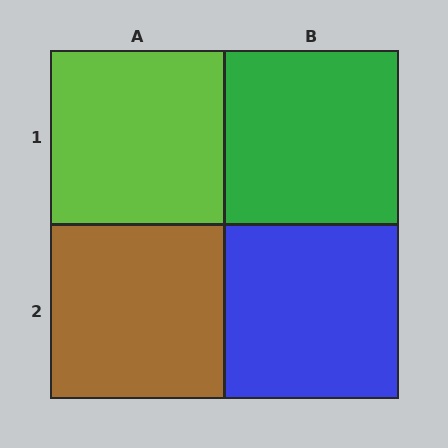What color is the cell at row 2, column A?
Brown.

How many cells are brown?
1 cell is brown.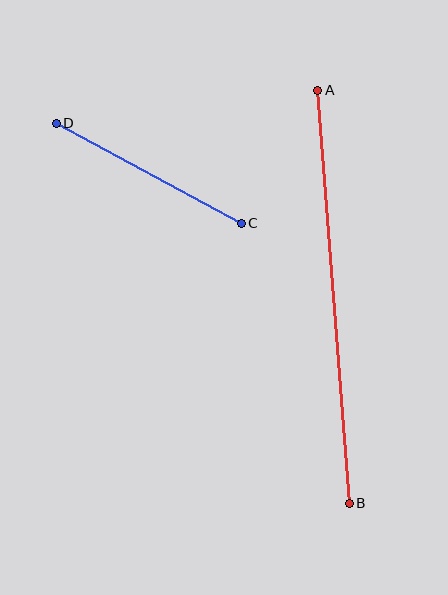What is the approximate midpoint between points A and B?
The midpoint is at approximately (334, 297) pixels.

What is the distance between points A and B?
The distance is approximately 414 pixels.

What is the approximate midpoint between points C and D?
The midpoint is at approximately (149, 173) pixels.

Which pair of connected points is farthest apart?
Points A and B are farthest apart.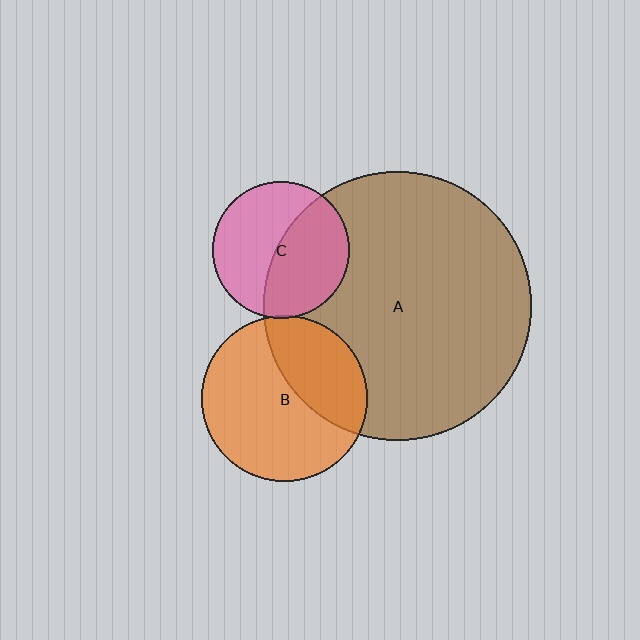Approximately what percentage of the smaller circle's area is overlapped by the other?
Approximately 50%.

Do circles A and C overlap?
Yes.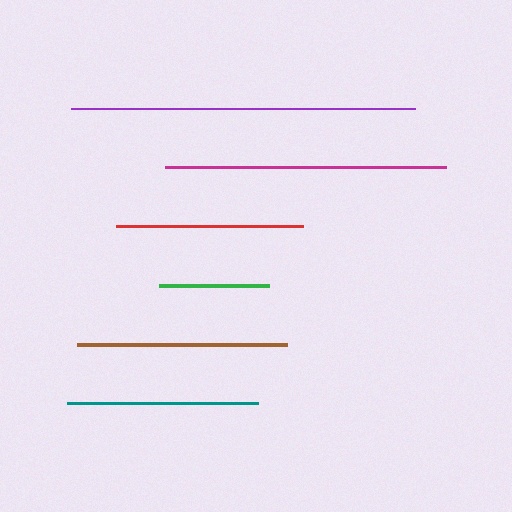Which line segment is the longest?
The purple line is the longest at approximately 344 pixels.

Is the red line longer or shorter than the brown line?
The brown line is longer than the red line.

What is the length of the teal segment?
The teal segment is approximately 191 pixels long.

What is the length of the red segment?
The red segment is approximately 186 pixels long.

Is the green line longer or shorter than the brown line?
The brown line is longer than the green line.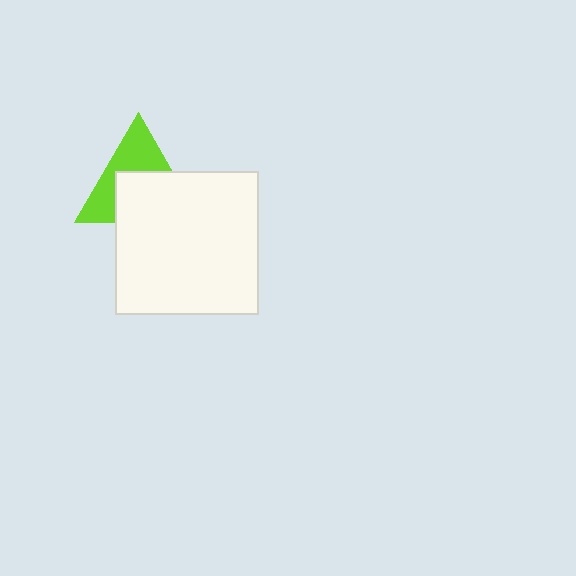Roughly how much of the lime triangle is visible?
About half of it is visible (roughly 48%).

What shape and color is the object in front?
The object in front is a white square.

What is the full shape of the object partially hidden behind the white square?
The partially hidden object is a lime triangle.